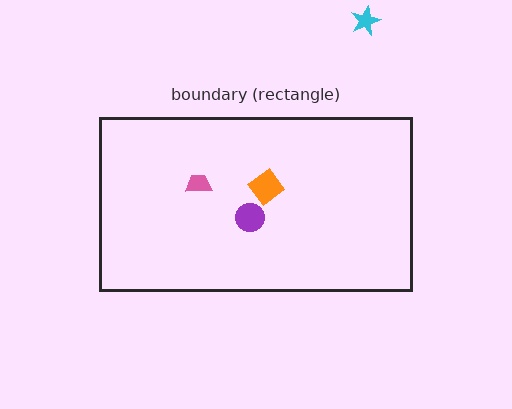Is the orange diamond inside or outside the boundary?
Inside.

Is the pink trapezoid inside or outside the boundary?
Inside.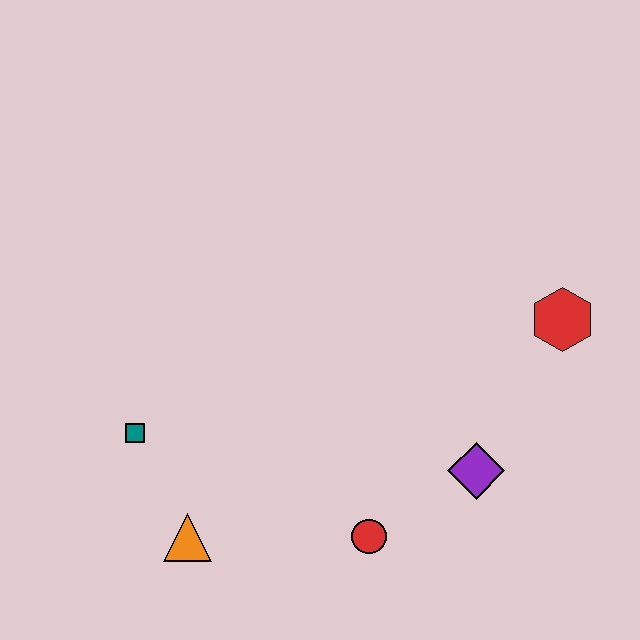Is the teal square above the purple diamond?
Yes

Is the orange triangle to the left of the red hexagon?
Yes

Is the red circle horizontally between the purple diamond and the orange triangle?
Yes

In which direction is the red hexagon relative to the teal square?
The red hexagon is to the right of the teal square.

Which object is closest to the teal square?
The orange triangle is closest to the teal square.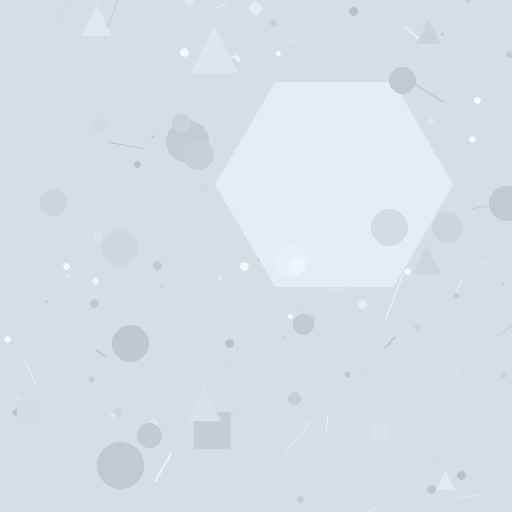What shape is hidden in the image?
A hexagon is hidden in the image.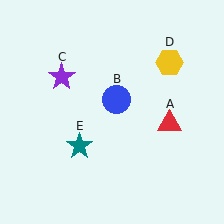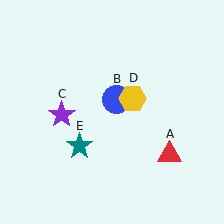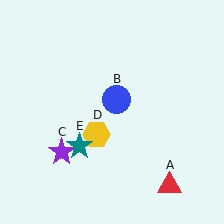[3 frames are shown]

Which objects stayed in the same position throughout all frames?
Blue circle (object B) and teal star (object E) remained stationary.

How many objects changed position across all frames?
3 objects changed position: red triangle (object A), purple star (object C), yellow hexagon (object D).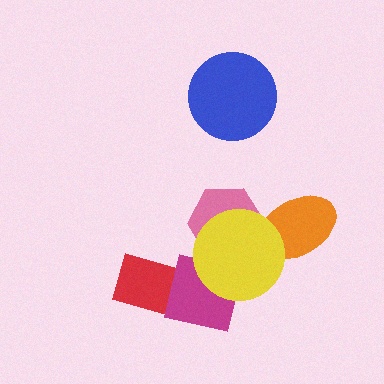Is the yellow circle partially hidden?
No, no other shape covers it.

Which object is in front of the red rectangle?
The magenta square is in front of the red rectangle.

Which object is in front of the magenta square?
The yellow circle is in front of the magenta square.